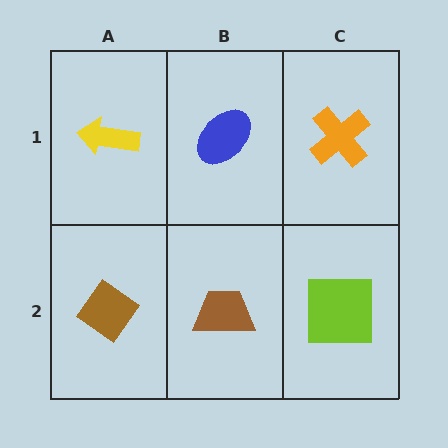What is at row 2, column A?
A brown diamond.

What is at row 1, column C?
An orange cross.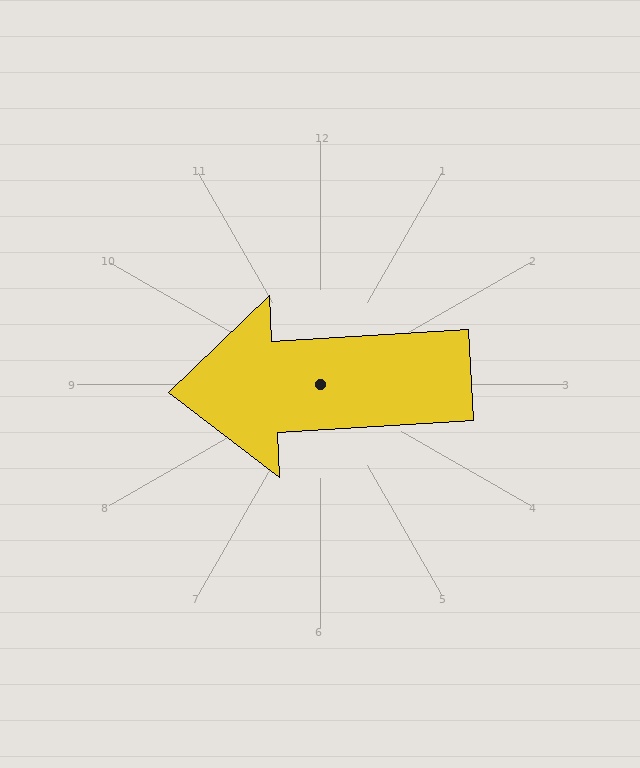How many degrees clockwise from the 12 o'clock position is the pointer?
Approximately 267 degrees.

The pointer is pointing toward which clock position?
Roughly 9 o'clock.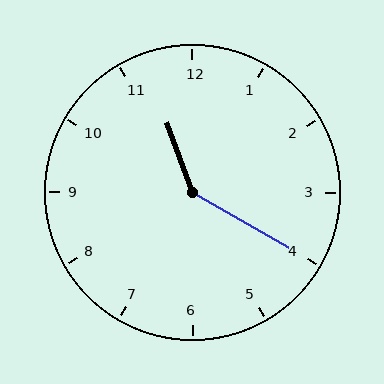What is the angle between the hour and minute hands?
Approximately 140 degrees.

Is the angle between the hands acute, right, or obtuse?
It is obtuse.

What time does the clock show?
11:20.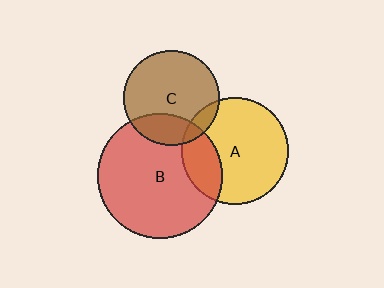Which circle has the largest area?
Circle B (red).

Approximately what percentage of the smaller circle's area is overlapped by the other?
Approximately 25%.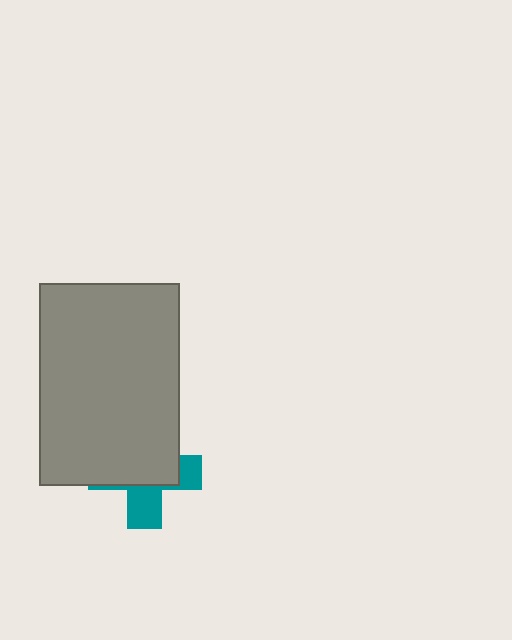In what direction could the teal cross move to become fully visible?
The teal cross could move down. That would shift it out from behind the gray rectangle entirely.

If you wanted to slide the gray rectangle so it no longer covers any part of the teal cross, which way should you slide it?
Slide it up — that is the most direct way to separate the two shapes.